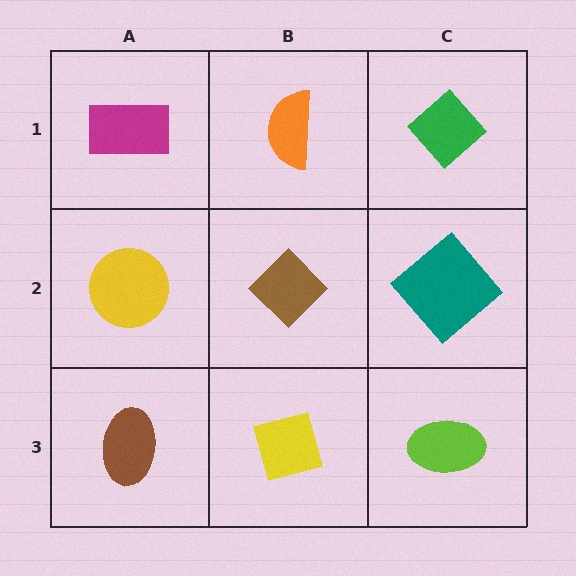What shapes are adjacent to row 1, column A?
A yellow circle (row 2, column A), an orange semicircle (row 1, column B).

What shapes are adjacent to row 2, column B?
An orange semicircle (row 1, column B), a yellow square (row 3, column B), a yellow circle (row 2, column A), a teal diamond (row 2, column C).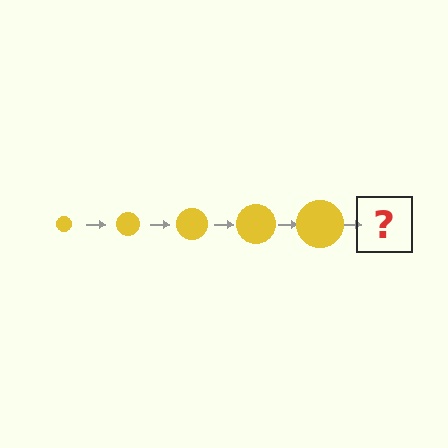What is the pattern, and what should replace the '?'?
The pattern is that the circle gets progressively larger each step. The '?' should be a yellow circle, larger than the previous one.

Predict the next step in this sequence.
The next step is a yellow circle, larger than the previous one.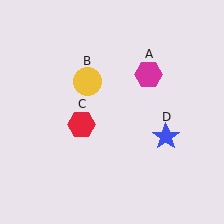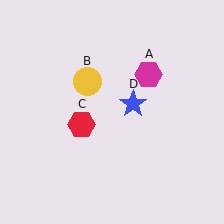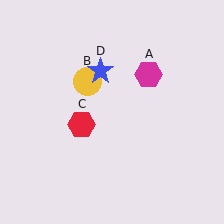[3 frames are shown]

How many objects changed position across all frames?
1 object changed position: blue star (object D).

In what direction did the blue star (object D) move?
The blue star (object D) moved up and to the left.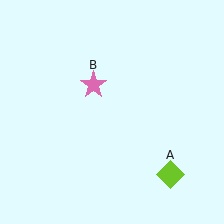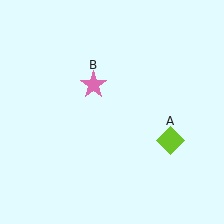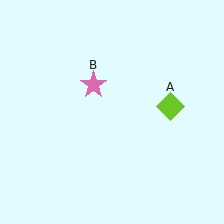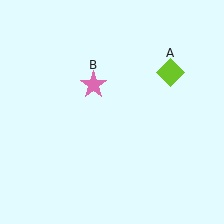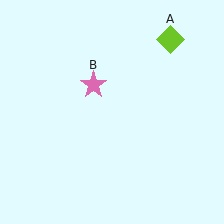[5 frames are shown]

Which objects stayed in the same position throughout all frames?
Pink star (object B) remained stationary.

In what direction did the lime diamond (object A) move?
The lime diamond (object A) moved up.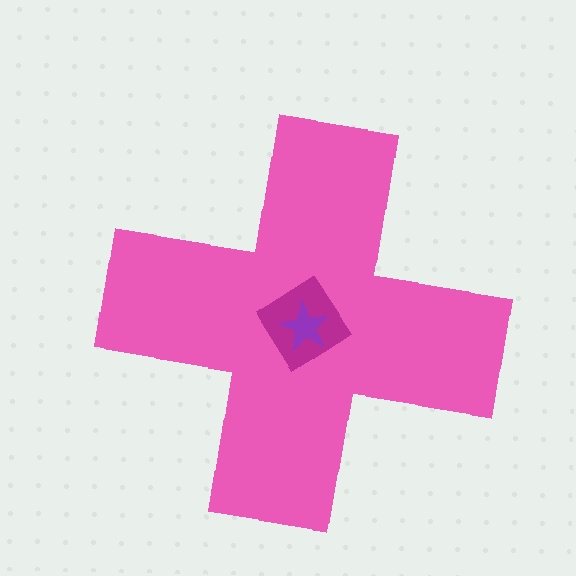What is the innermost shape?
The purple star.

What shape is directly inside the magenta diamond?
The purple star.